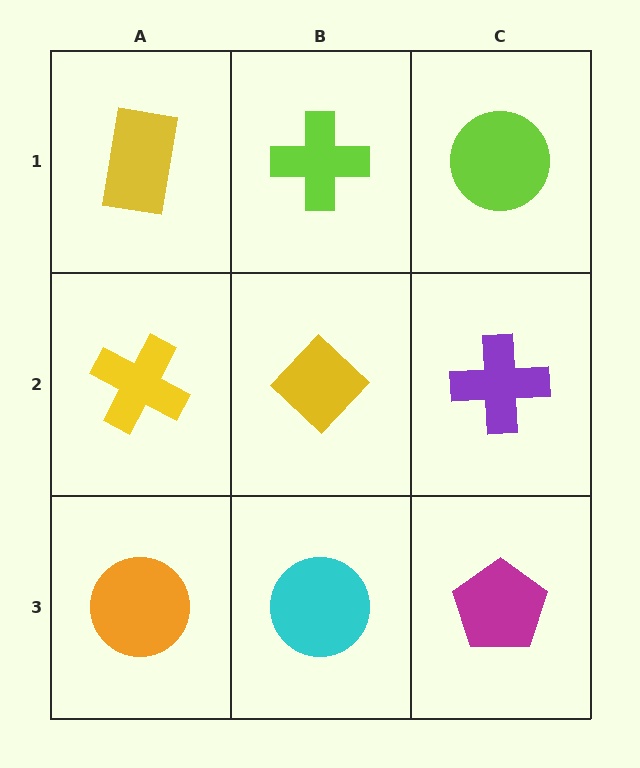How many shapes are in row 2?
3 shapes.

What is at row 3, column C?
A magenta pentagon.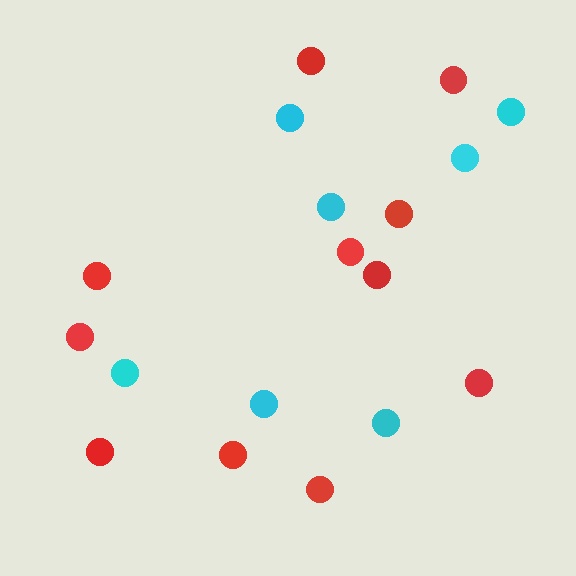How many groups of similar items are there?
There are 2 groups: one group of cyan circles (7) and one group of red circles (11).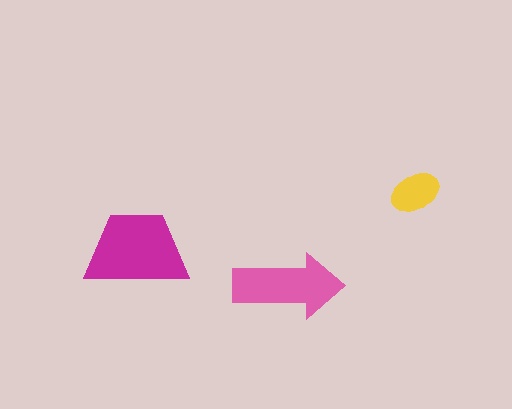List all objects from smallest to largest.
The yellow ellipse, the pink arrow, the magenta trapezoid.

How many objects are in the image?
There are 3 objects in the image.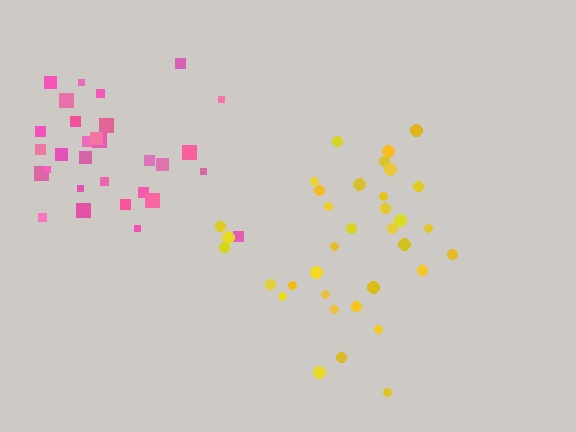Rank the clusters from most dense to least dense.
pink, yellow.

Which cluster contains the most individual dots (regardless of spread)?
Yellow (35).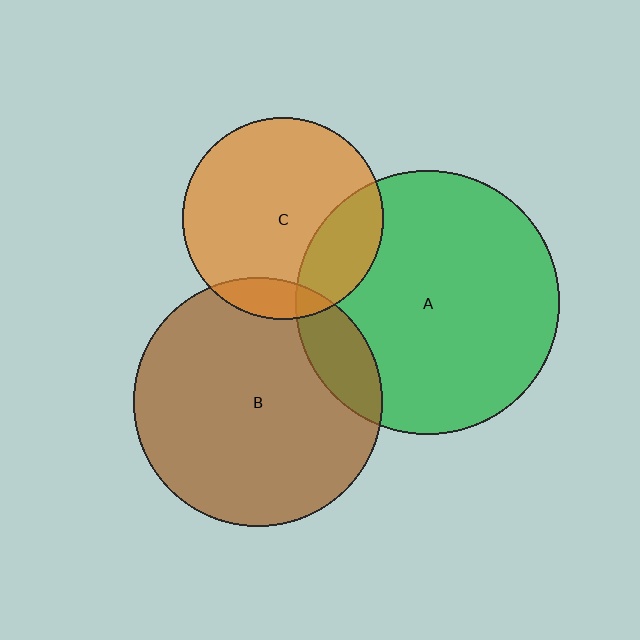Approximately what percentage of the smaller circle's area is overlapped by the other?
Approximately 20%.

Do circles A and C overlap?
Yes.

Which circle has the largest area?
Circle A (green).